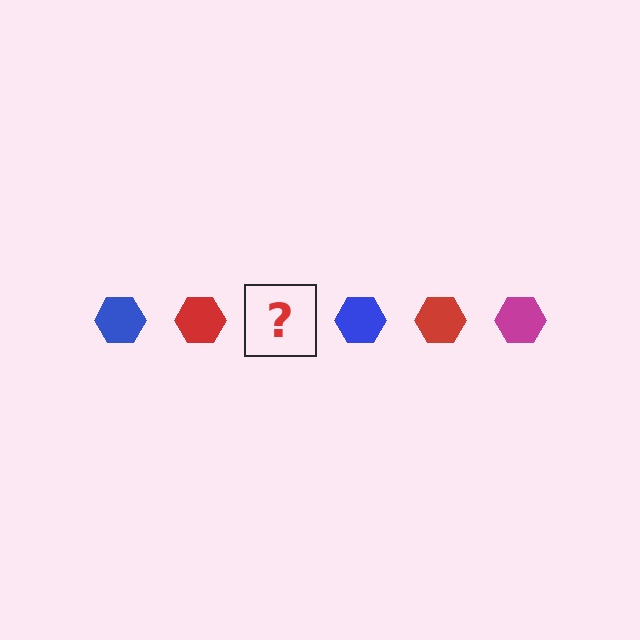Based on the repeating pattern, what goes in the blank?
The blank should be a magenta hexagon.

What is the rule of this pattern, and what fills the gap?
The rule is that the pattern cycles through blue, red, magenta hexagons. The gap should be filled with a magenta hexagon.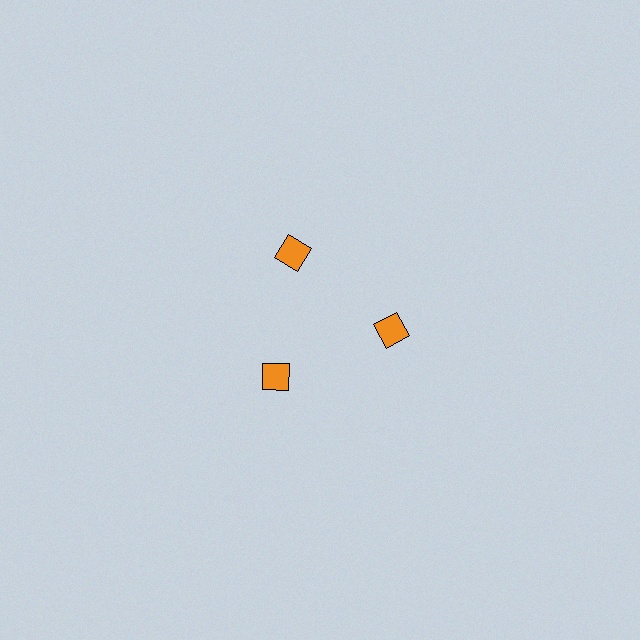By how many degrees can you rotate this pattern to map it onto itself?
The pattern maps onto itself every 120 degrees of rotation.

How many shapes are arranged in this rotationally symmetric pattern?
There are 3 shapes, arranged in 3 groups of 1.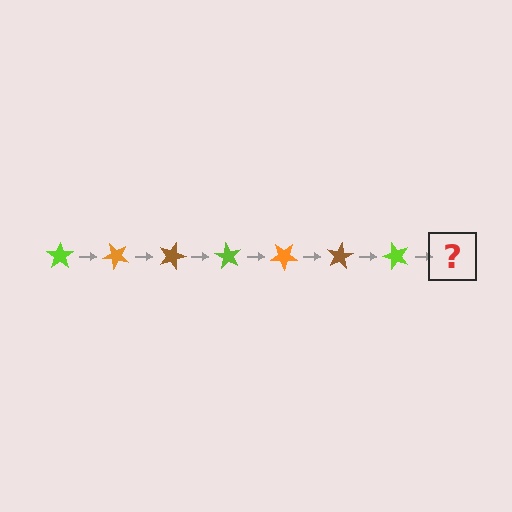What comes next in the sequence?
The next element should be an orange star, rotated 315 degrees from the start.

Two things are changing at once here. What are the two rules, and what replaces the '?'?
The two rules are that it rotates 45 degrees each step and the color cycles through lime, orange, and brown. The '?' should be an orange star, rotated 315 degrees from the start.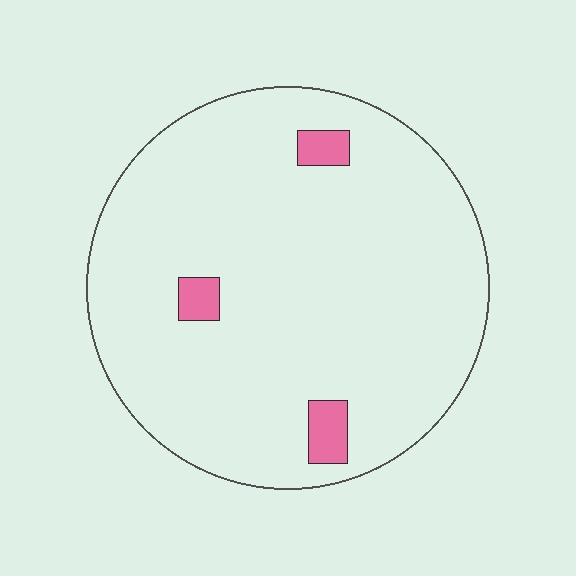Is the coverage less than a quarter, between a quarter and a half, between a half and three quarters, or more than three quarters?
Less than a quarter.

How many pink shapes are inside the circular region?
3.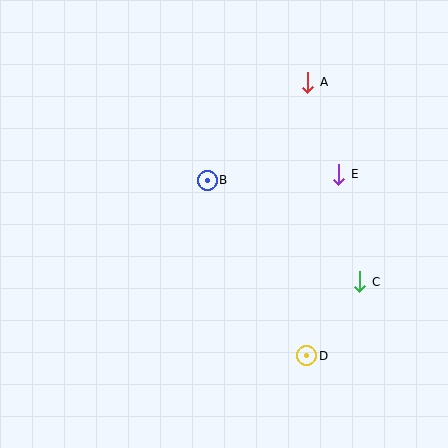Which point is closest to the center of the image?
Point B at (207, 180) is closest to the center.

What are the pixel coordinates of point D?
Point D is at (307, 356).